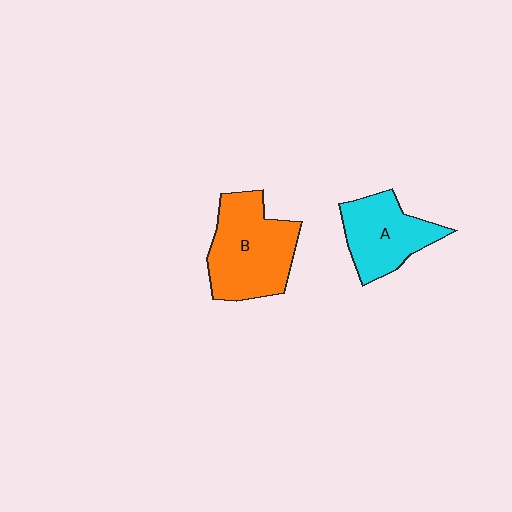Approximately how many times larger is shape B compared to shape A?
Approximately 1.3 times.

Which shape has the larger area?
Shape B (orange).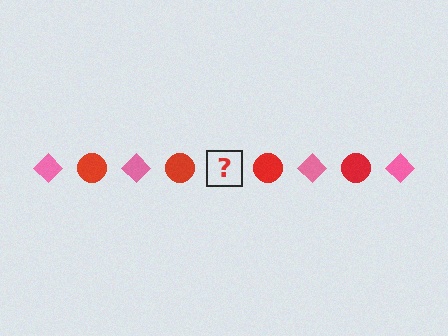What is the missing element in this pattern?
The missing element is a pink diamond.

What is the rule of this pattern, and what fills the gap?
The rule is that the pattern alternates between pink diamond and red circle. The gap should be filled with a pink diamond.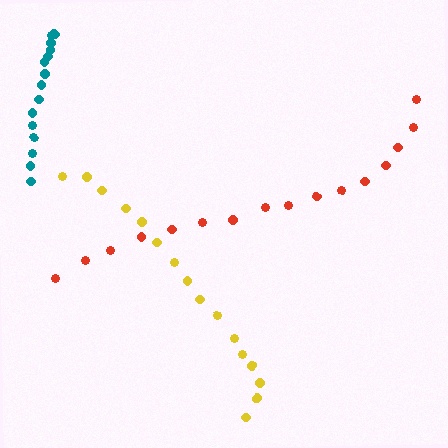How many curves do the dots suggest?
There are 3 distinct paths.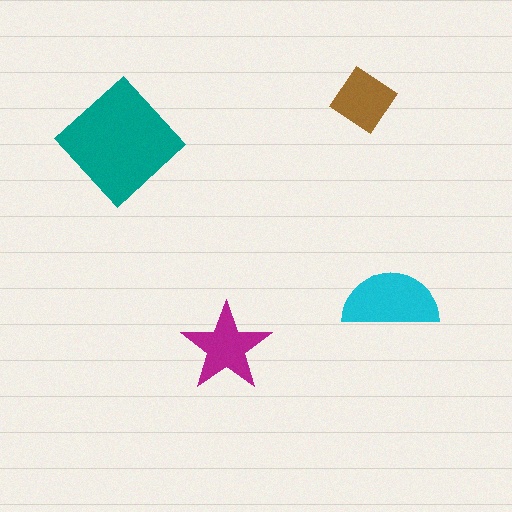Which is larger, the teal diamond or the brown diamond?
The teal diamond.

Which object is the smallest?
The brown diamond.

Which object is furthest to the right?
The cyan semicircle is rightmost.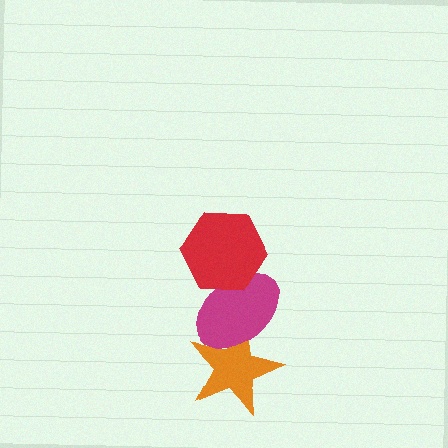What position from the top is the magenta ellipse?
The magenta ellipse is 2nd from the top.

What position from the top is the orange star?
The orange star is 3rd from the top.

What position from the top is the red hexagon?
The red hexagon is 1st from the top.